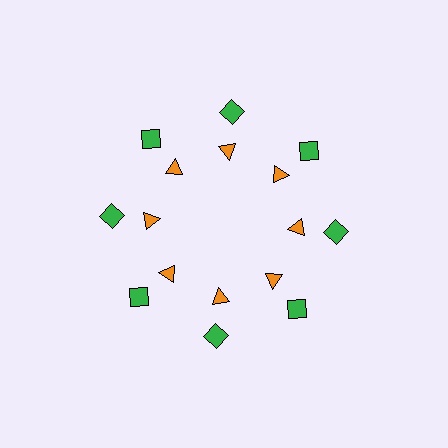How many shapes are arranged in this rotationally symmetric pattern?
There are 16 shapes, arranged in 8 groups of 2.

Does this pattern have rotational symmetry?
Yes, this pattern has 8-fold rotational symmetry. It looks the same after rotating 45 degrees around the center.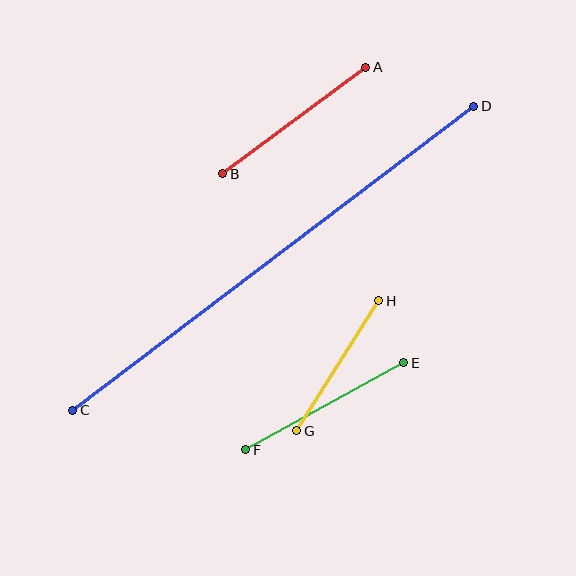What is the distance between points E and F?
The distance is approximately 180 pixels.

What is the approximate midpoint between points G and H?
The midpoint is at approximately (338, 366) pixels.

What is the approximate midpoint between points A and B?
The midpoint is at approximately (294, 121) pixels.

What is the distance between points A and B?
The distance is approximately 178 pixels.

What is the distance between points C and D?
The distance is approximately 503 pixels.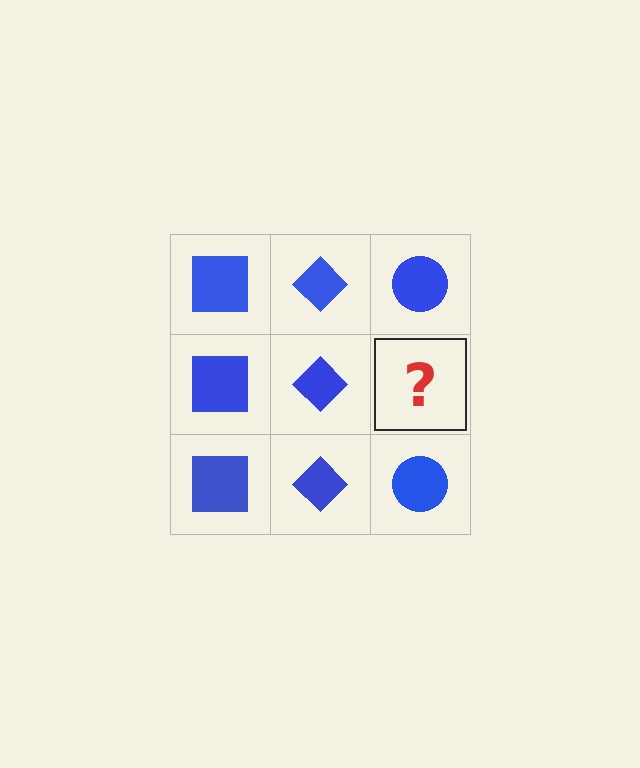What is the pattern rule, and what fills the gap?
The rule is that each column has a consistent shape. The gap should be filled with a blue circle.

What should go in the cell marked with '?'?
The missing cell should contain a blue circle.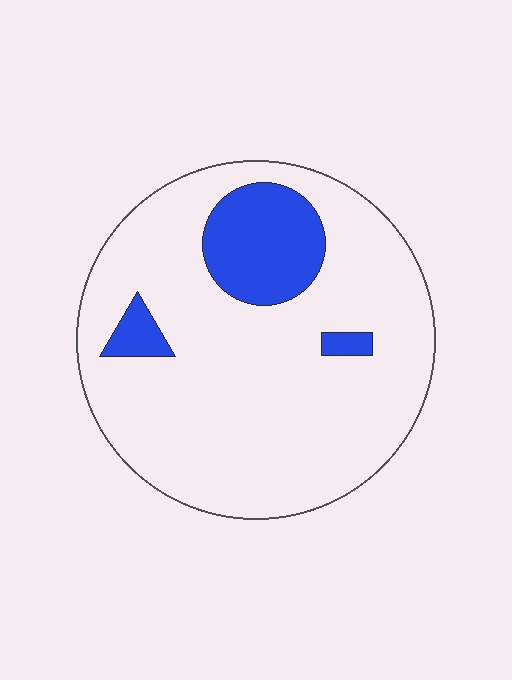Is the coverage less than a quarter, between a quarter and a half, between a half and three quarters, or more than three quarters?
Less than a quarter.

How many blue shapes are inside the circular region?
3.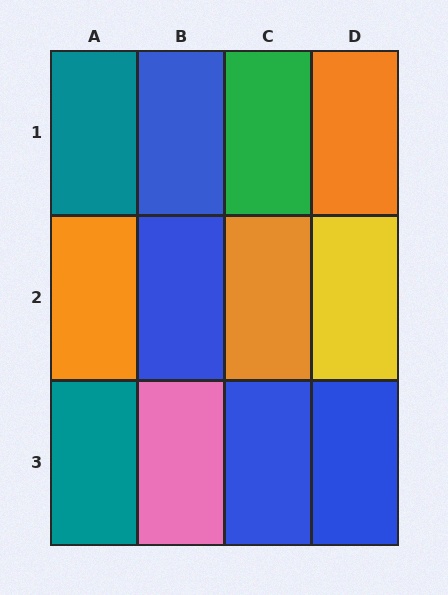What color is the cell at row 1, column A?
Teal.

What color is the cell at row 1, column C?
Green.